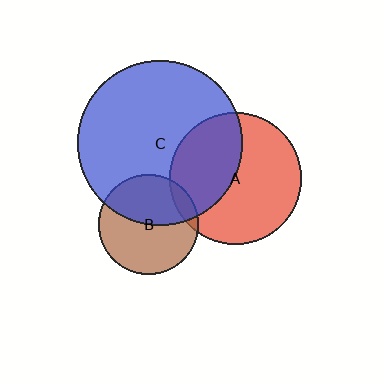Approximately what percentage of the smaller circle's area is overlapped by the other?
Approximately 45%.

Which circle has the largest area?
Circle C (blue).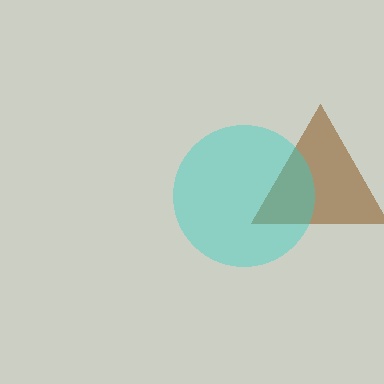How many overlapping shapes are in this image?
There are 2 overlapping shapes in the image.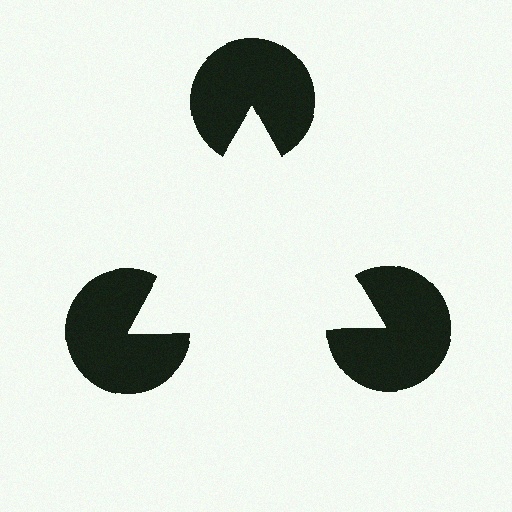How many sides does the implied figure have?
3 sides.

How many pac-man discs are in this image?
There are 3 — one at each vertex of the illusory triangle.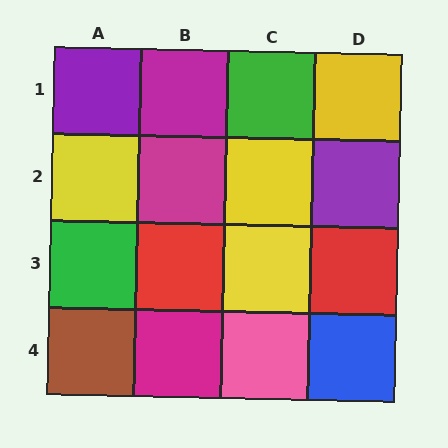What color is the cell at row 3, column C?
Yellow.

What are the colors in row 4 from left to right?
Brown, magenta, pink, blue.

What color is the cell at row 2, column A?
Yellow.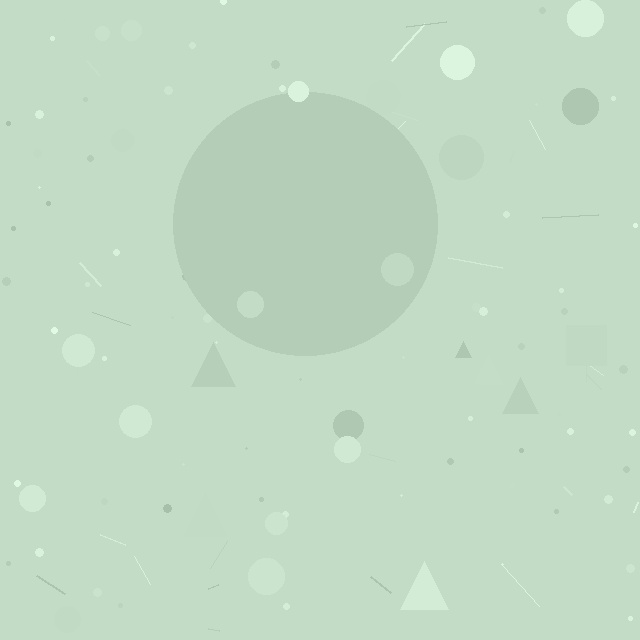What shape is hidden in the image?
A circle is hidden in the image.